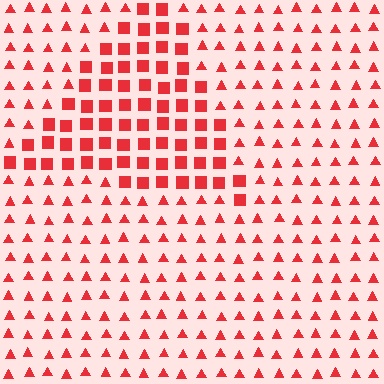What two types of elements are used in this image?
The image uses squares inside the triangle region and triangles outside it.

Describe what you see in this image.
The image is filled with small red elements arranged in a uniform grid. A triangle-shaped region contains squares, while the surrounding area contains triangles. The boundary is defined purely by the change in element shape.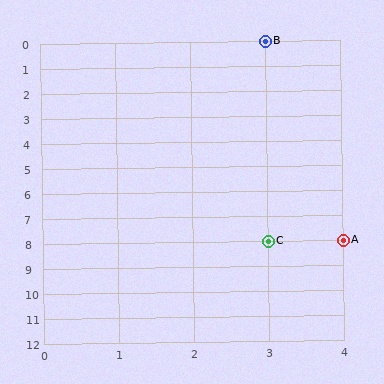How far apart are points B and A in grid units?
Points B and A are 1 column and 8 rows apart (about 8.1 grid units diagonally).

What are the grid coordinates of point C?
Point C is at grid coordinates (3, 8).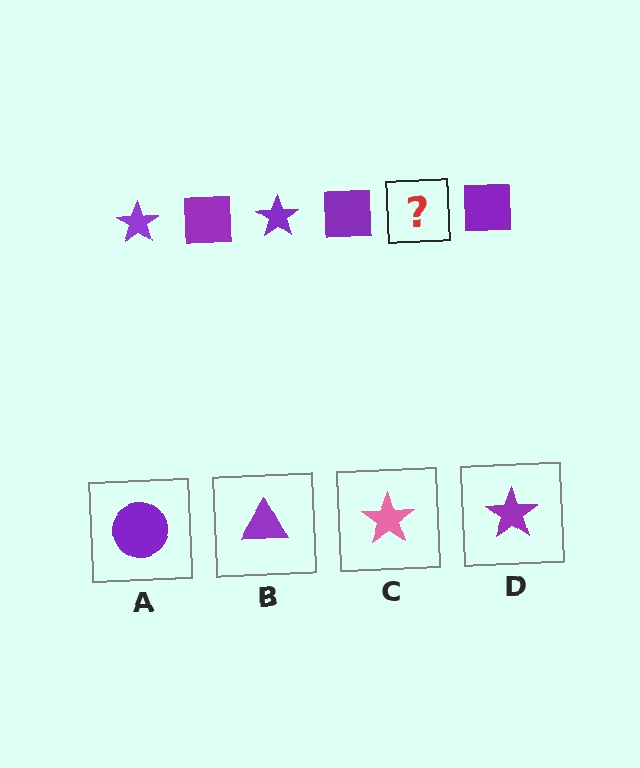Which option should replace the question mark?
Option D.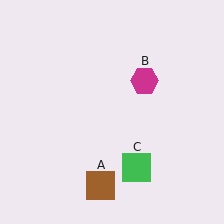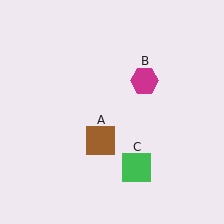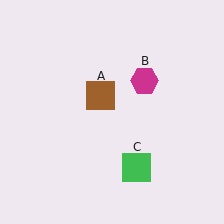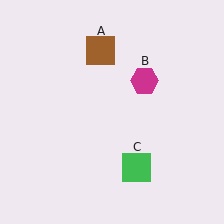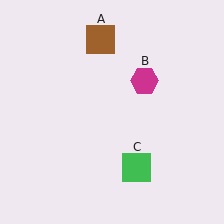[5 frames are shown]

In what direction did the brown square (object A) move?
The brown square (object A) moved up.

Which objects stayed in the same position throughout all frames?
Magenta hexagon (object B) and green square (object C) remained stationary.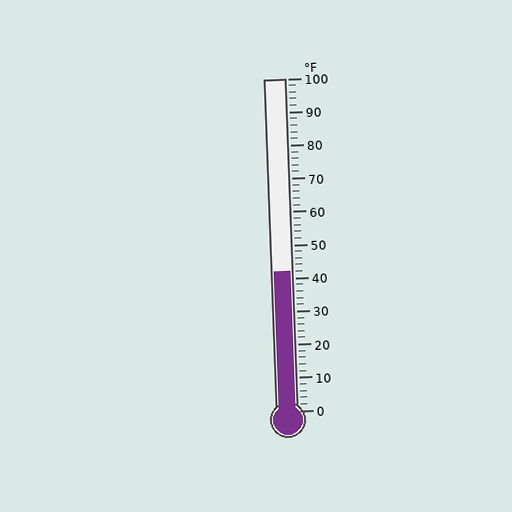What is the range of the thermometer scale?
The thermometer scale ranges from 0°F to 100°F.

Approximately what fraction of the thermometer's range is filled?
The thermometer is filled to approximately 40% of its range.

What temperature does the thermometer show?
The thermometer shows approximately 42°F.